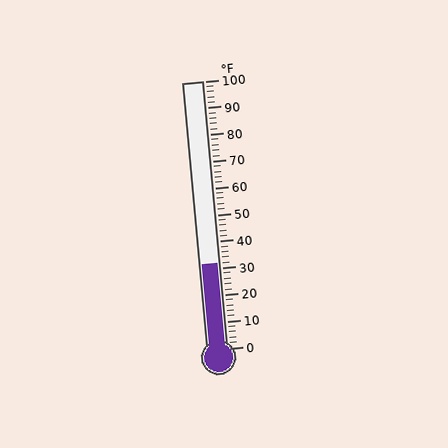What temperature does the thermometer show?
The thermometer shows approximately 32°F.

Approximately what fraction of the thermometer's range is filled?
The thermometer is filled to approximately 30% of its range.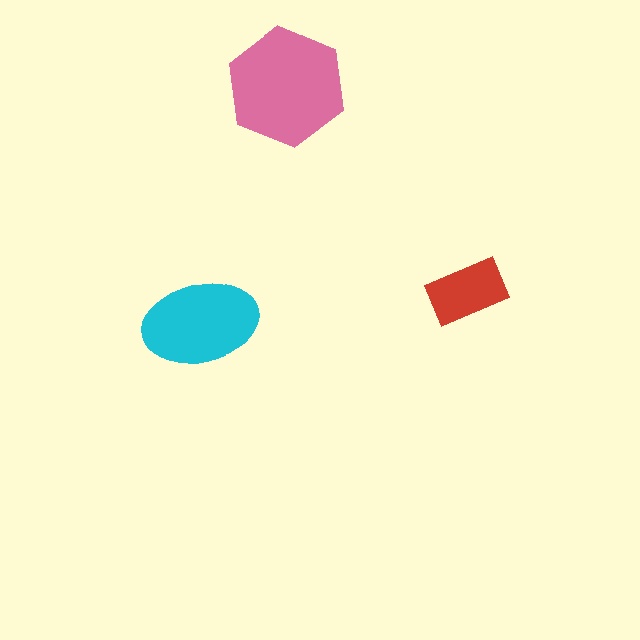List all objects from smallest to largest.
The red rectangle, the cyan ellipse, the pink hexagon.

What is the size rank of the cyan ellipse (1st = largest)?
2nd.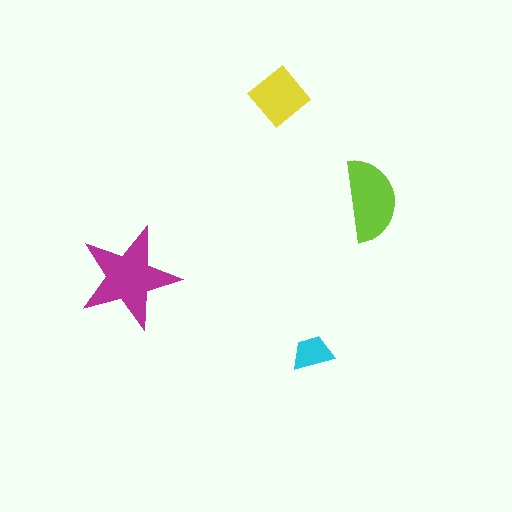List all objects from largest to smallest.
The magenta star, the lime semicircle, the yellow diamond, the cyan trapezoid.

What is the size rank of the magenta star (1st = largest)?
1st.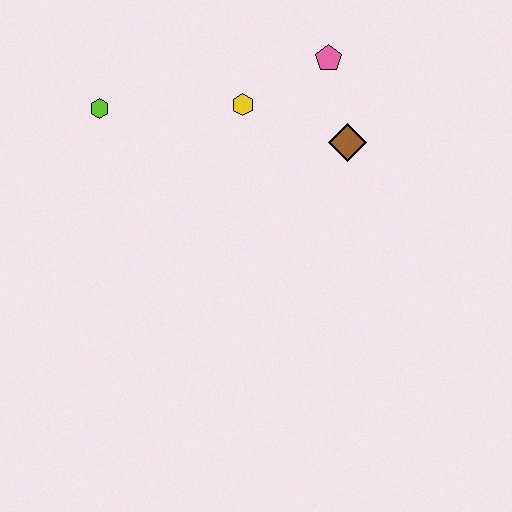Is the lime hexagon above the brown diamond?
Yes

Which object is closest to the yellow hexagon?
The pink pentagon is closest to the yellow hexagon.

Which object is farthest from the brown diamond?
The lime hexagon is farthest from the brown diamond.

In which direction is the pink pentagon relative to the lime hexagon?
The pink pentagon is to the right of the lime hexagon.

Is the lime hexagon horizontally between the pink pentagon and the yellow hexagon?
No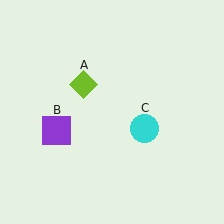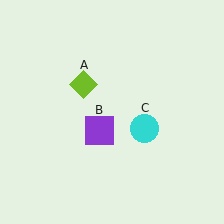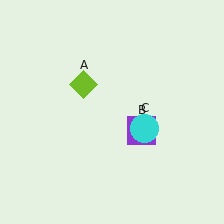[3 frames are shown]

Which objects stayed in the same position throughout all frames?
Lime diamond (object A) and cyan circle (object C) remained stationary.